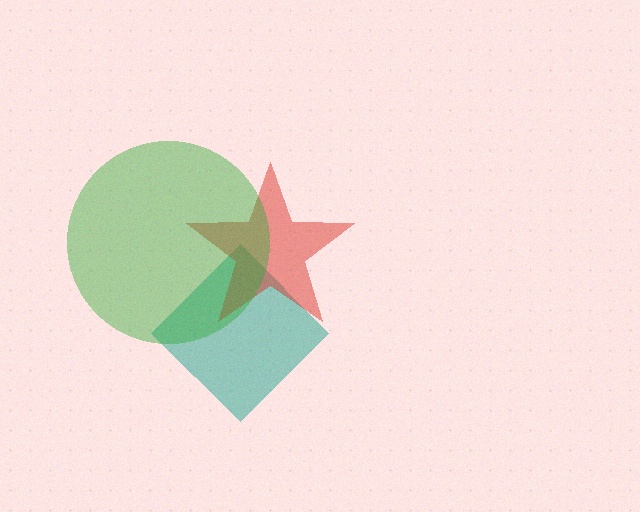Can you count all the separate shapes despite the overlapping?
Yes, there are 3 separate shapes.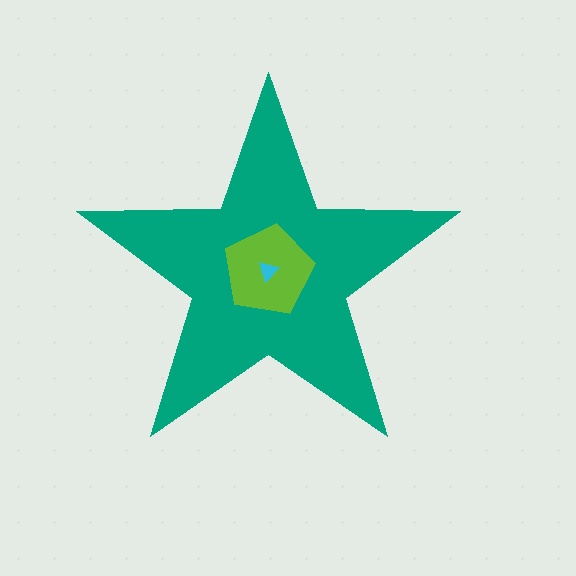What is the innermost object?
The cyan triangle.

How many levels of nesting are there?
3.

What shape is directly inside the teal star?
The lime pentagon.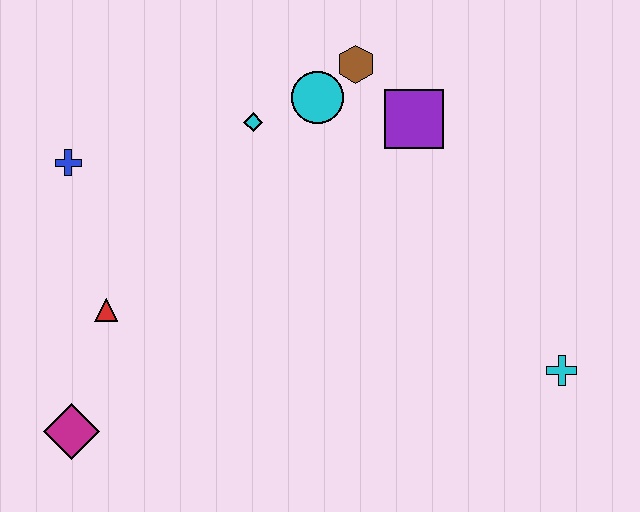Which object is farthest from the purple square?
The magenta diamond is farthest from the purple square.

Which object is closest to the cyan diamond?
The cyan circle is closest to the cyan diamond.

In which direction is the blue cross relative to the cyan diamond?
The blue cross is to the left of the cyan diamond.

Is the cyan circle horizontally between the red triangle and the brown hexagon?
Yes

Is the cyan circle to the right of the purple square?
No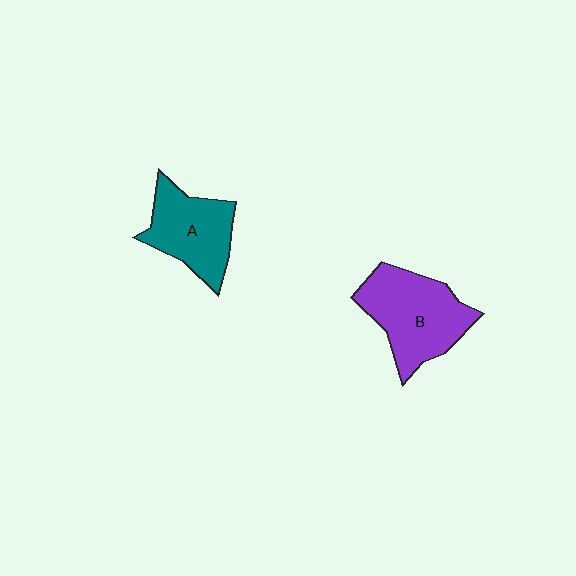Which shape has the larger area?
Shape B (purple).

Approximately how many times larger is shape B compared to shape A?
Approximately 1.3 times.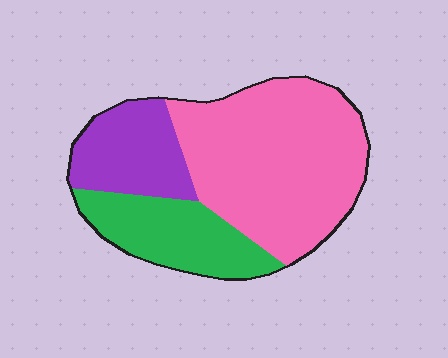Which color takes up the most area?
Pink, at roughly 55%.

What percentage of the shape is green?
Green takes up about one quarter (1/4) of the shape.